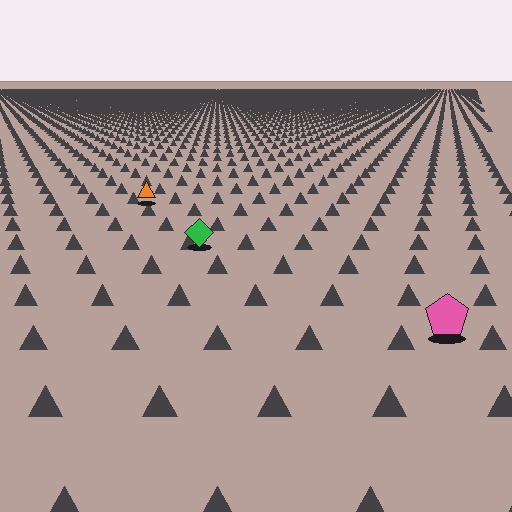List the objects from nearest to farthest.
From nearest to farthest: the pink pentagon, the green diamond, the orange triangle.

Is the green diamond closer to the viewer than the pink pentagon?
No. The pink pentagon is closer — you can tell from the texture gradient: the ground texture is coarser near it.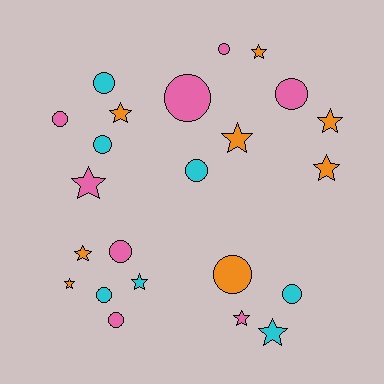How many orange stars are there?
There are 7 orange stars.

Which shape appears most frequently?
Circle, with 12 objects.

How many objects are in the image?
There are 23 objects.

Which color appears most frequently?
Pink, with 8 objects.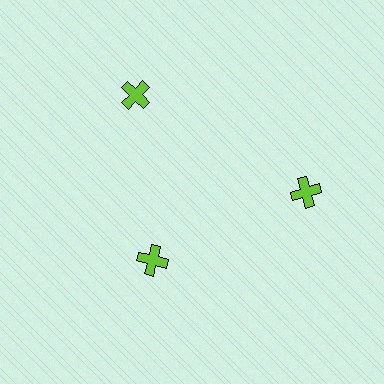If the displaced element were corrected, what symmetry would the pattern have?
It would have 3-fold rotational symmetry — the pattern would map onto itself every 120 degrees.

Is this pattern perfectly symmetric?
No. The 3 lime crosses are arranged in a ring, but one element near the 7 o'clock position is pulled inward toward the center, breaking the 3-fold rotational symmetry.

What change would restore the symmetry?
The symmetry would be restored by moving it outward, back onto the ring so that all 3 crosses sit at equal angles and equal distance from the center.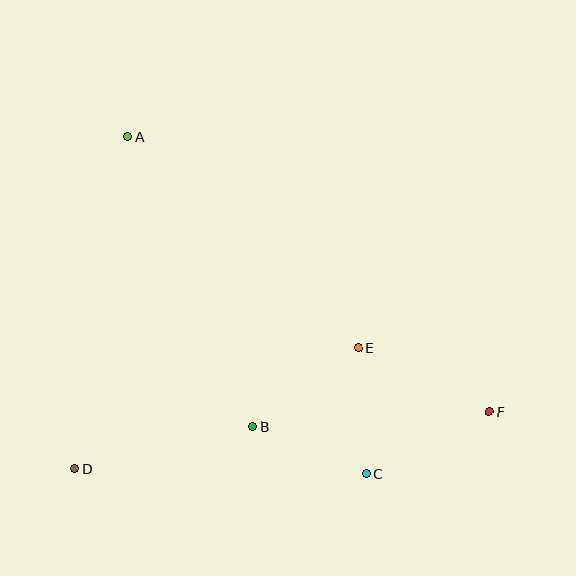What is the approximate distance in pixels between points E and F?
The distance between E and F is approximately 146 pixels.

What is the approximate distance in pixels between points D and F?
The distance between D and F is approximately 418 pixels.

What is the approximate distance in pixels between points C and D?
The distance between C and D is approximately 292 pixels.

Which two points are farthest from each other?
Points A and F are farthest from each other.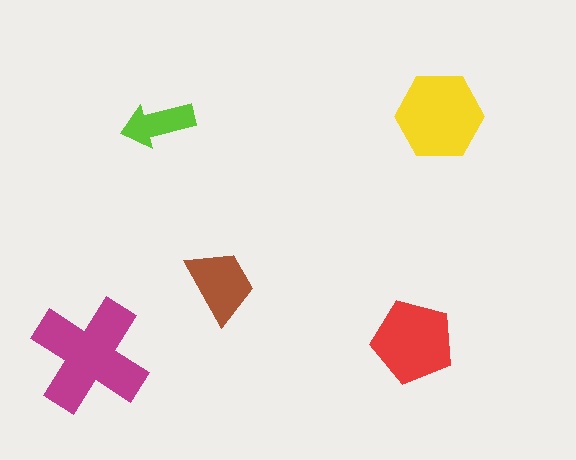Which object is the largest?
The magenta cross.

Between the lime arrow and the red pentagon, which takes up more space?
The red pentagon.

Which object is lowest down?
The magenta cross is bottommost.